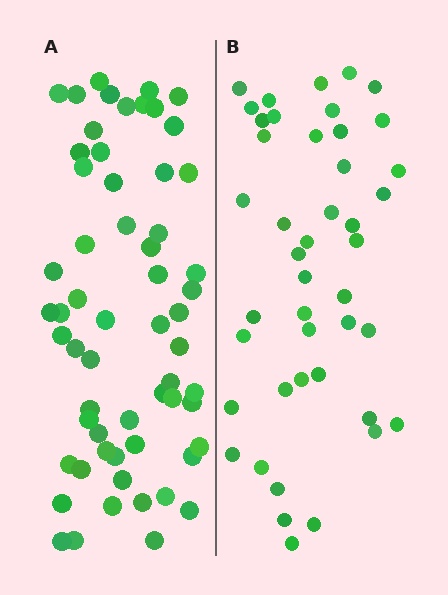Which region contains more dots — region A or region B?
Region A (the left region) has more dots.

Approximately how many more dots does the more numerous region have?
Region A has approximately 15 more dots than region B.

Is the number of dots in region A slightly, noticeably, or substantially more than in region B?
Region A has noticeably more, but not dramatically so. The ratio is roughly 1.4 to 1.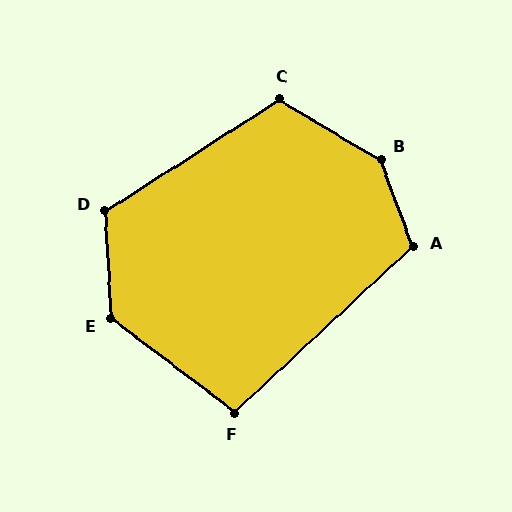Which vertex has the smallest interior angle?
F, at approximately 100 degrees.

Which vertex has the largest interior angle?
B, at approximately 141 degrees.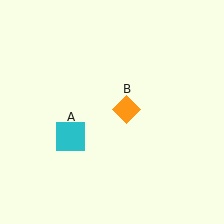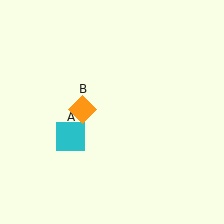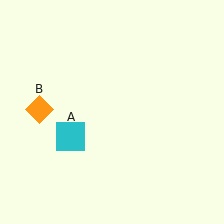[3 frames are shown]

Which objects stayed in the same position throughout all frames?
Cyan square (object A) remained stationary.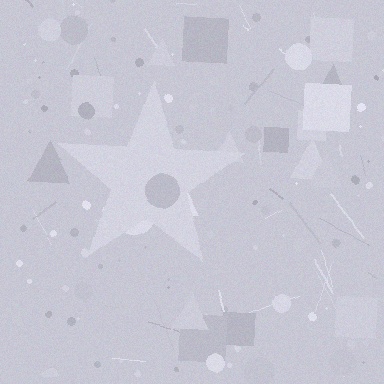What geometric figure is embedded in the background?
A star is embedded in the background.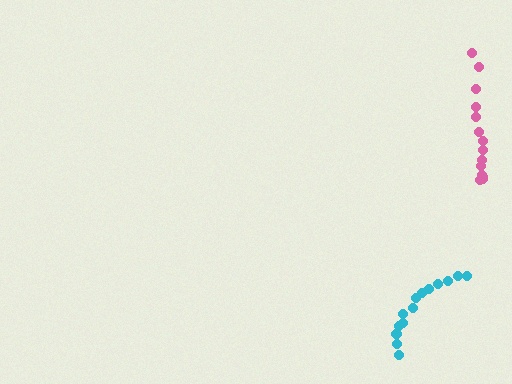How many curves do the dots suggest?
There are 2 distinct paths.